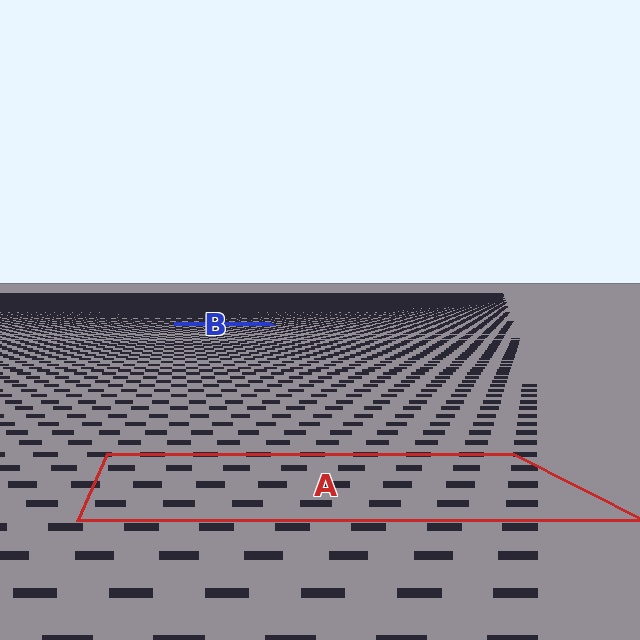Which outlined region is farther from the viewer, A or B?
Region B is farther from the viewer — the texture elements inside it appear smaller and more densely packed.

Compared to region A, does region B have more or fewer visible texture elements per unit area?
Region B has more texture elements per unit area — they are packed more densely because it is farther away.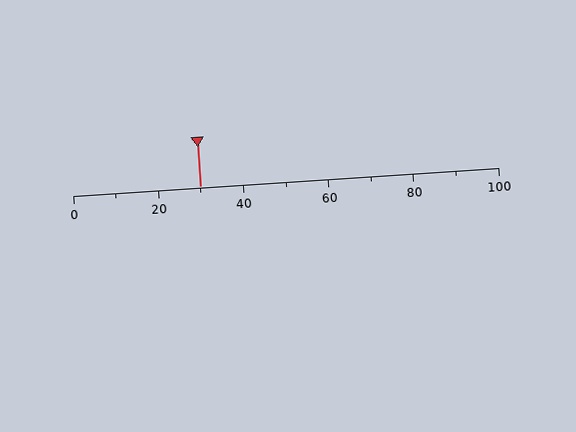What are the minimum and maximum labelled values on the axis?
The axis runs from 0 to 100.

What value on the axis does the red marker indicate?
The marker indicates approximately 30.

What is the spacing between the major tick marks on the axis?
The major ticks are spaced 20 apart.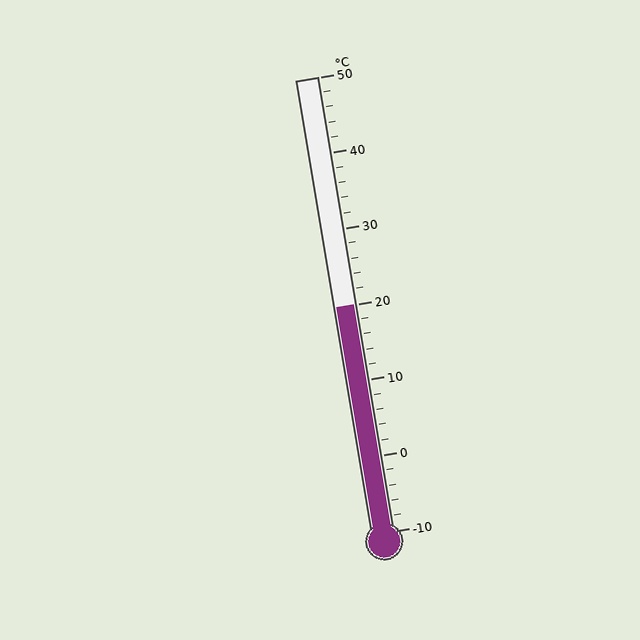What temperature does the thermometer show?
The thermometer shows approximately 20°C.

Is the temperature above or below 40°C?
The temperature is below 40°C.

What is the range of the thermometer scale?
The thermometer scale ranges from -10°C to 50°C.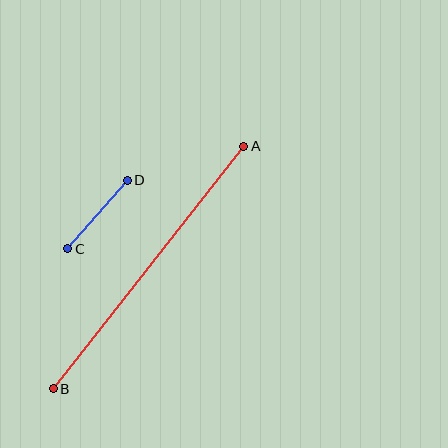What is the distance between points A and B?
The distance is approximately 308 pixels.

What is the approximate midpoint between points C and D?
The midpoint is at approximately (98, 215) pixels.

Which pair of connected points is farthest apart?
Points A and B are farthest apart.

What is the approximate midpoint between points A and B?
The midpoint is at approximately (148, 267) pixels.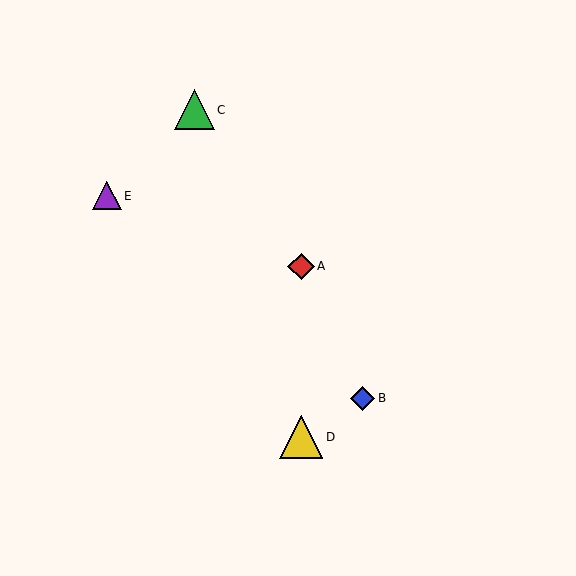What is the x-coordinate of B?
Object B is at x≈363.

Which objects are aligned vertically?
Objects A, D are aligned vertically.